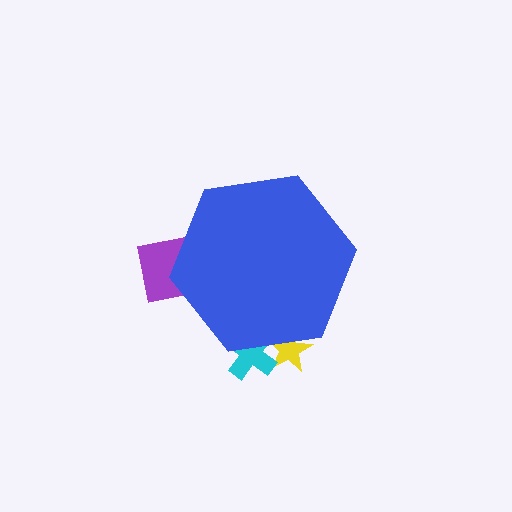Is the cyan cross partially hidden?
Yes, the cyan cross is partially hidden behind the blue hexagon.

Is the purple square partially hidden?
Yes, the purple square is partially hidden behind the blue hexagon.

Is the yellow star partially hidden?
Yes, the yellow star is partially hidden behind the blue hexagon.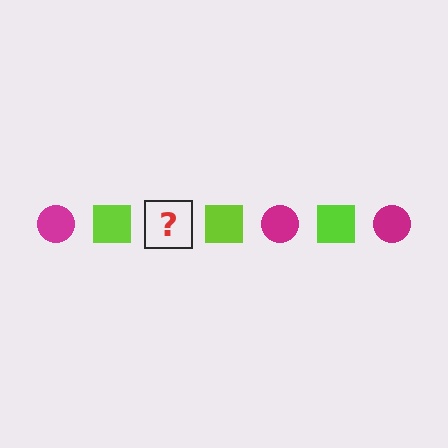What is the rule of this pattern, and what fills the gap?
The rule is that the pattern alternates between magenta circle and lime square. The gap should be filled with a magenta circle.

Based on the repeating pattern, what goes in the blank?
The blank should be a magenta circle.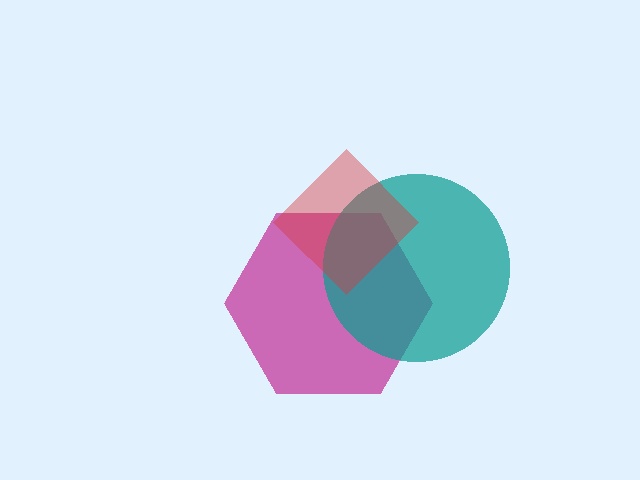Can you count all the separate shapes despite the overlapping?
Yes, there are 3 separate shapes.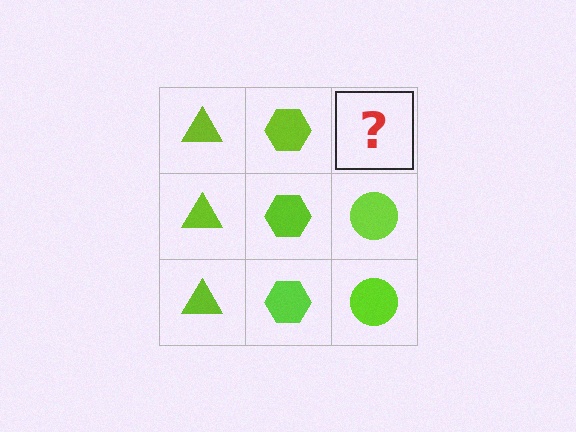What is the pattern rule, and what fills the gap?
The rule is that each column has a consistent shape. The gap should be filled with a lime circle.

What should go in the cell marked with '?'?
The missing cell should contain a lime circle.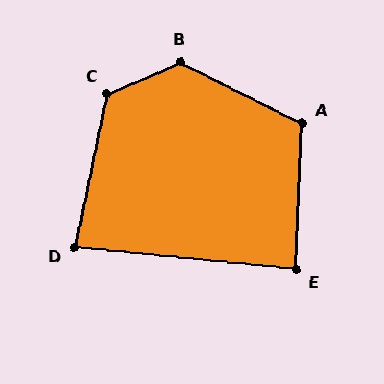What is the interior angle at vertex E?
Approximately 87 degrees (approximately right).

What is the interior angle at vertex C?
Approximately 125 degrees (obtuse).